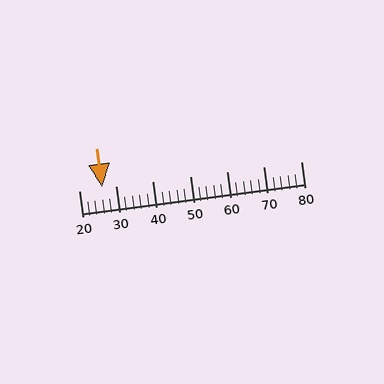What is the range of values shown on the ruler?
The ruler shows values from 20 to 80.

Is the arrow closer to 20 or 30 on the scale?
The arrow is closer to 30.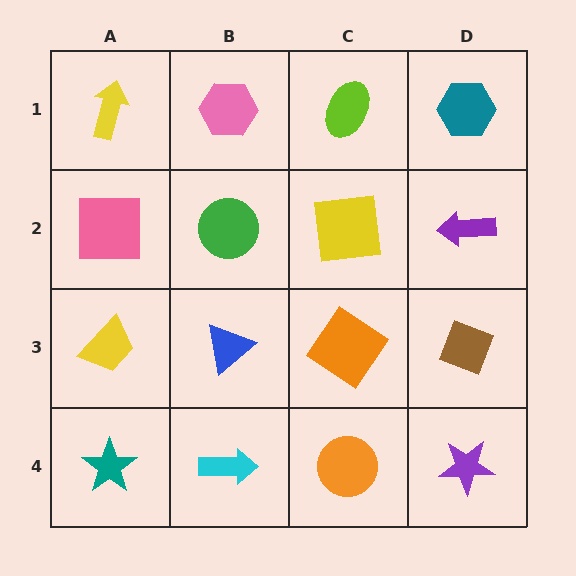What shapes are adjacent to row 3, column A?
A pink square (row 2, column A), a teal star (row 4, column A), a blue triangle (row 3, column B).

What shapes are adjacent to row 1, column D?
A purple arrow (row 2, column D), a lime ellipse (row 1, column C).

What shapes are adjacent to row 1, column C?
A yellow square (row 2, column C), a pink hexagon (row 1, column B), a teal hexagon (row 1, column D).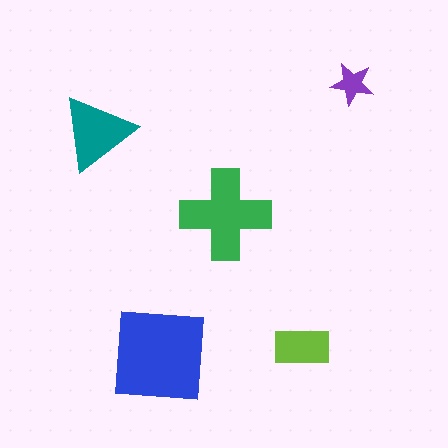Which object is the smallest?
The purple star.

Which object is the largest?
The blue square.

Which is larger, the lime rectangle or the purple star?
The lime rectangle.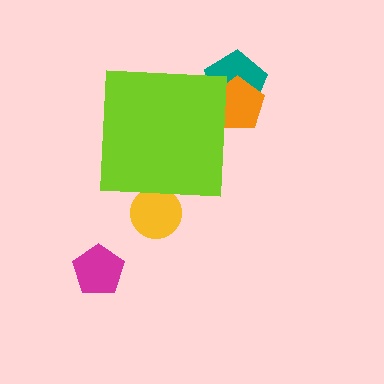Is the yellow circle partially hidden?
Yes, the yellow circle is partially hidden behind the lime square.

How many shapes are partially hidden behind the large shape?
3 shapes are partially hidden.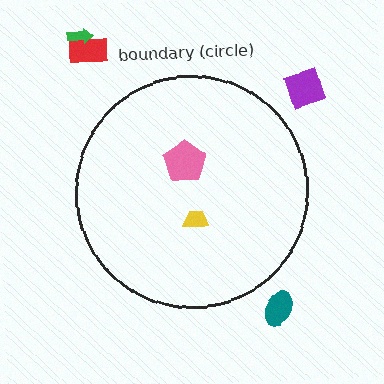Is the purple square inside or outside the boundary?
Outside.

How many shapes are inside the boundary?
2 inside, 4 outside.